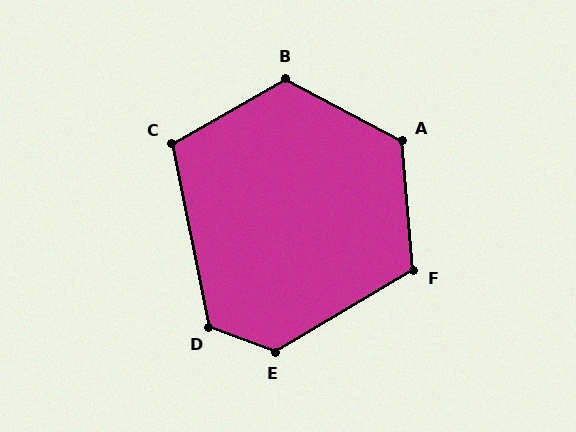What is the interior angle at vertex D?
Approximately 122 degrees (obtuse).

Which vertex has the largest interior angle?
E, at approximately 129 degrees.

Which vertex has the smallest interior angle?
C, at approximately 108 degrees.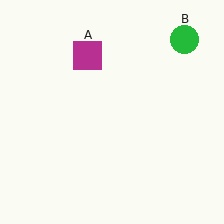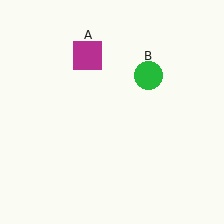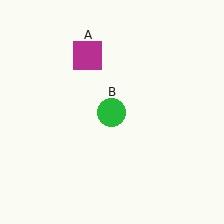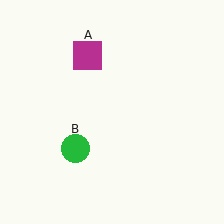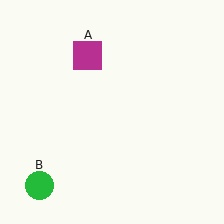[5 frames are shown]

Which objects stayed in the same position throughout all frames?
Magenta square (object A) remained stationary.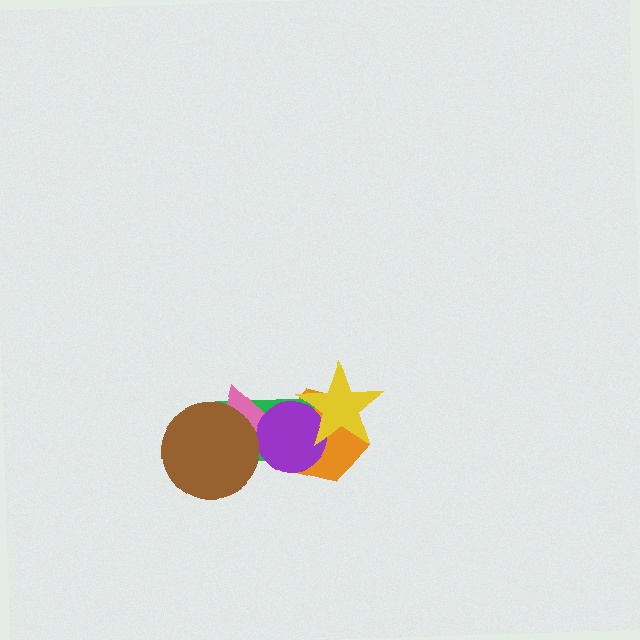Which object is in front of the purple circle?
The yellow star is in front of the purple circle.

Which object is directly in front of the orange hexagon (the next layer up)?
The green rectangle is directly in front of the orange hexagon.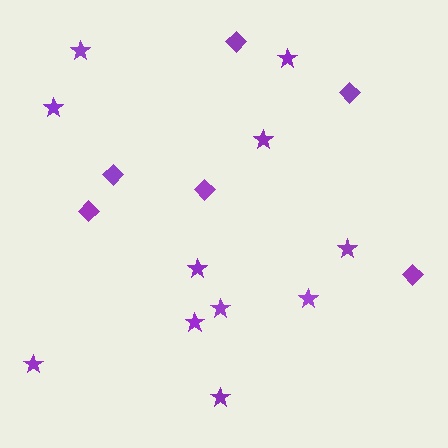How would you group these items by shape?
There are 2 groups: one group of stars (11) and one group of diamonds (6).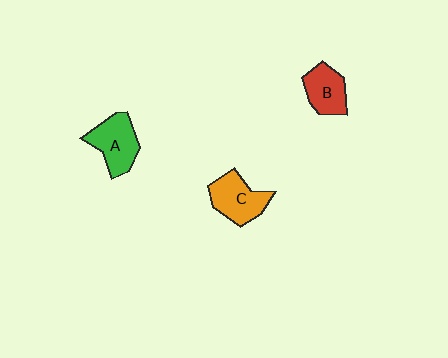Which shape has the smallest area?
Shape B (red).